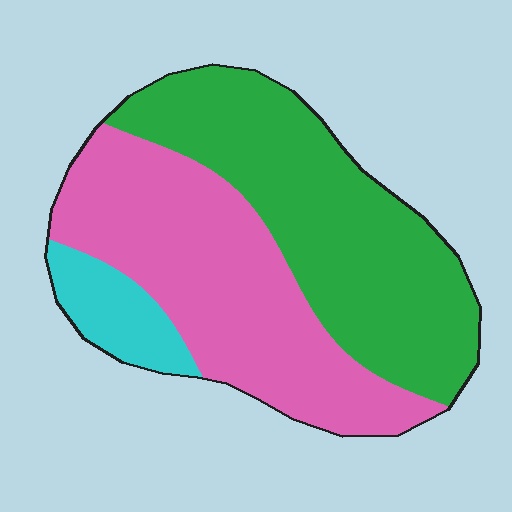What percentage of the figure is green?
Green covers around 45% of the figure.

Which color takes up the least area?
Cyan, at roughly 10%.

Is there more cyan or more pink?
Pink.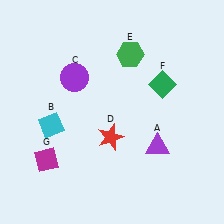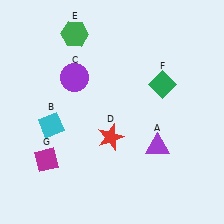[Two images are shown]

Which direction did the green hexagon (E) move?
The green hexagon (E) moved left.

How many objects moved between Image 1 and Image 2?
1 object moved between the two images.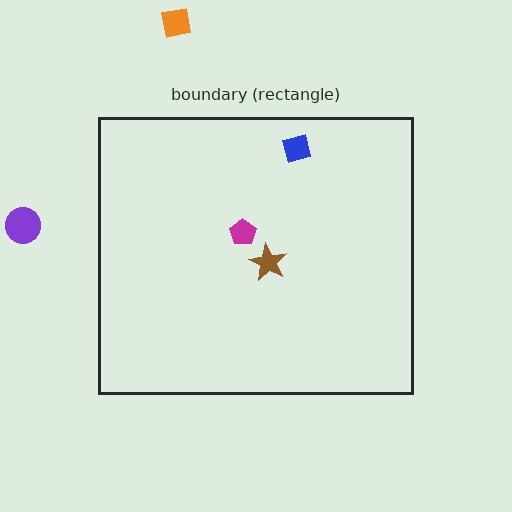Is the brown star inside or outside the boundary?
Inside.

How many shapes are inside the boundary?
3 inside, 2 outside.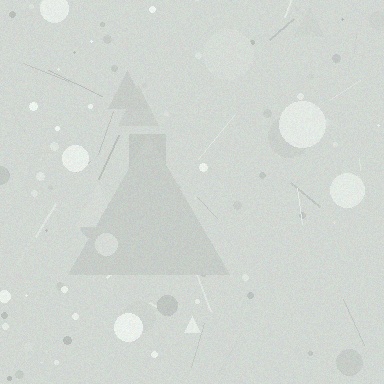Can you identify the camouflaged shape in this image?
The camouflaged shape is a triangle.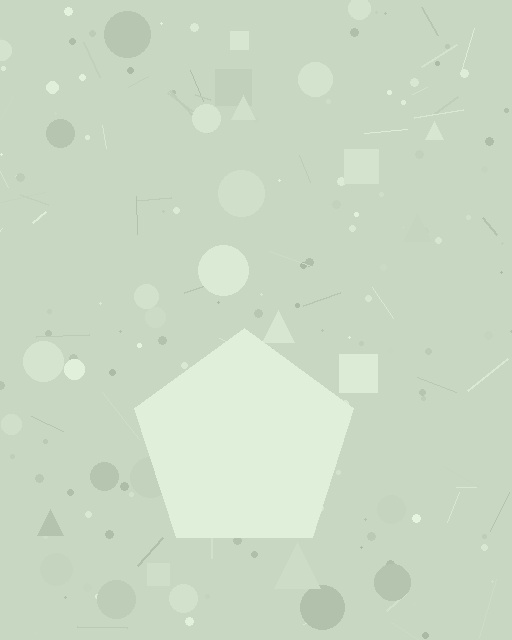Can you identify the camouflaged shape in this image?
The camouflaged shape is a pentagon.